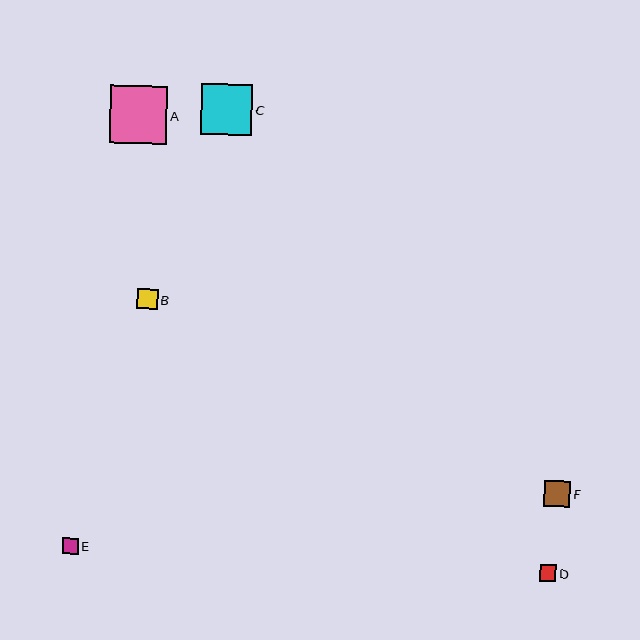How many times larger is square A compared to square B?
Square A is approximately 2.8 times the size of square B.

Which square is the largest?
Square A is the largest with a size of approximately 57 pixels.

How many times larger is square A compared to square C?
Square A is approximately 1.1 times the size of square C.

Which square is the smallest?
Square E is the smallest with a size of approximately 16 pixels.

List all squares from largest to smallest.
From largest to smallest: A, C, F, B, D, E.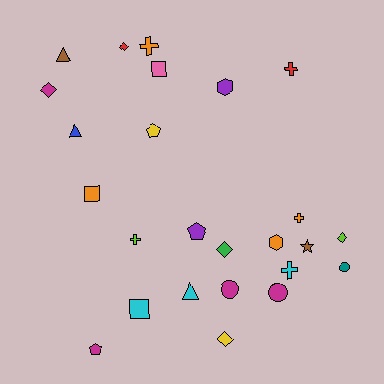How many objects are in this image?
There are 25 objects.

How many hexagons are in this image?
There are 2 hexagons.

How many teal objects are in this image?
There is 1 teal object.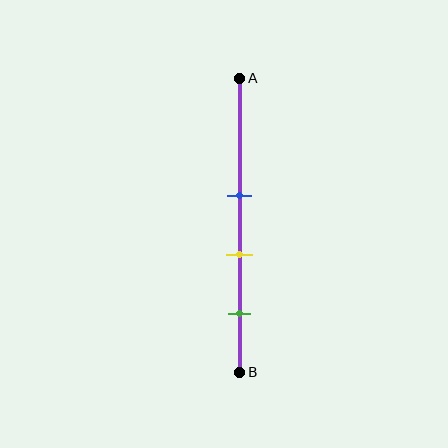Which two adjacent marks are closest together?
The blue and yellow marks are the closest adjacent pair.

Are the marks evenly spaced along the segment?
Yes, the marks are approximately evenly spaced.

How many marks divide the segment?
There are 3 marks dividing the segment.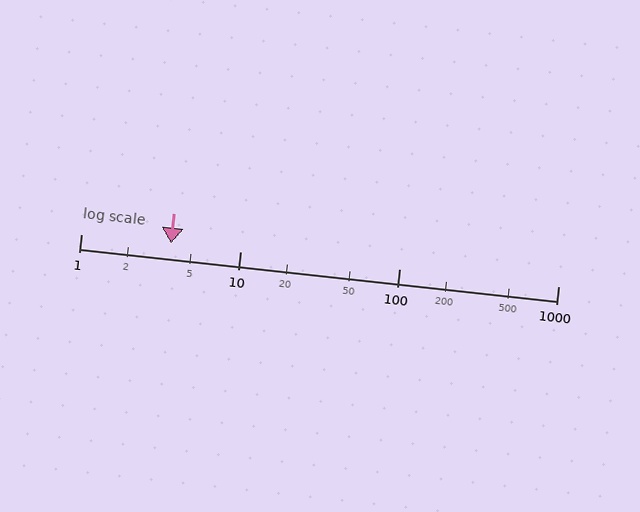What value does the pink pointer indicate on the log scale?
The pointer indicates approximately 3.7.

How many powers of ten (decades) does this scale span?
The scale spans 3 decades, from 1 to 1000.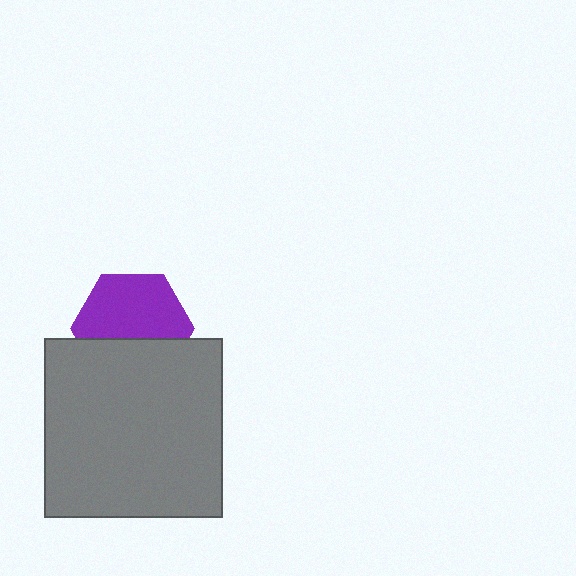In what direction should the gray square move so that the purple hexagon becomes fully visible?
The gray square should move down. That is the shortest direction to clear the overlap and leave the purple hexagon fully visible.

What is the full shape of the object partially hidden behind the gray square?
The partially hidden object is a purple hexagon.